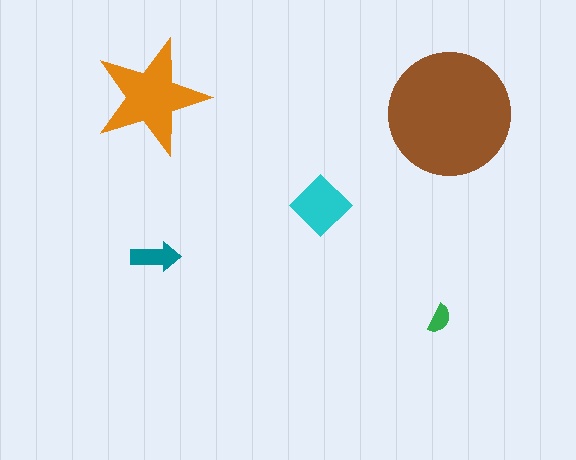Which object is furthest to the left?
The orange star is leftmost.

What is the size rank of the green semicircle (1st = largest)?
5th.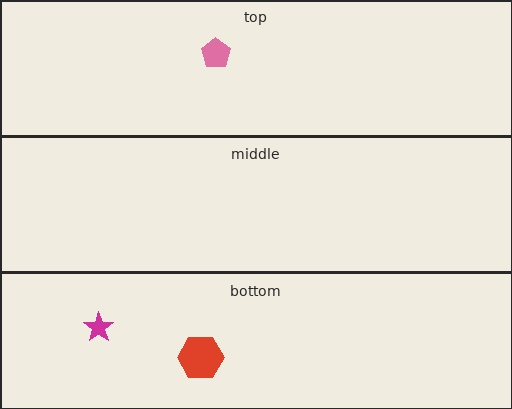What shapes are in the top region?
The pink pentagon.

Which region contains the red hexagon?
The bottom region.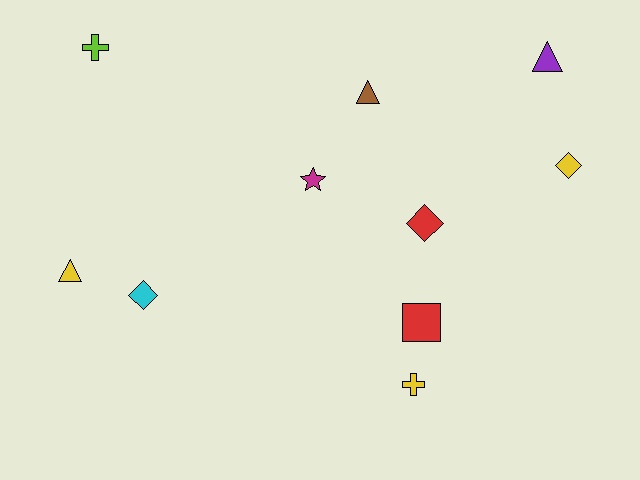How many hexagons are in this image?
There are no hexagons.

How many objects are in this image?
There are 10 objects.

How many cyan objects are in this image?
There is 1 cyan object.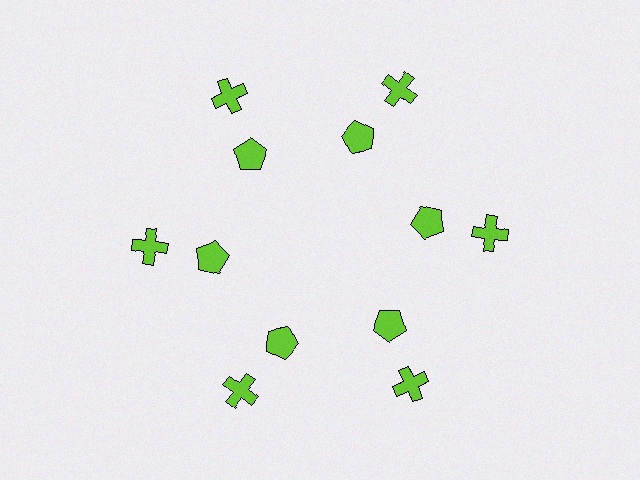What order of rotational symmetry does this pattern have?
This pattern has 6-fold rotational symmetry.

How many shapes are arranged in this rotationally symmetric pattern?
There are 12 shapes, arranged in 6 groups of 2.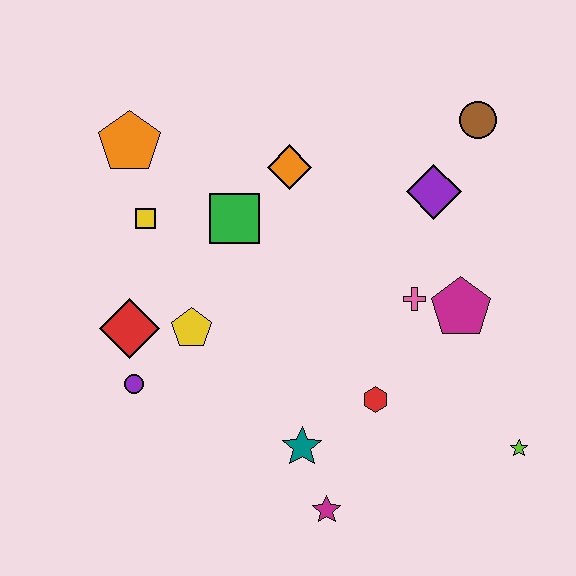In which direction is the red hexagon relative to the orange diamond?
The red hexagon is below the orange diamond.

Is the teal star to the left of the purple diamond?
Yes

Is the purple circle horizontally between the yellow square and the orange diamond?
No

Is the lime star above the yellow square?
No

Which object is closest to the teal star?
The magenta star is closest to the teal star.